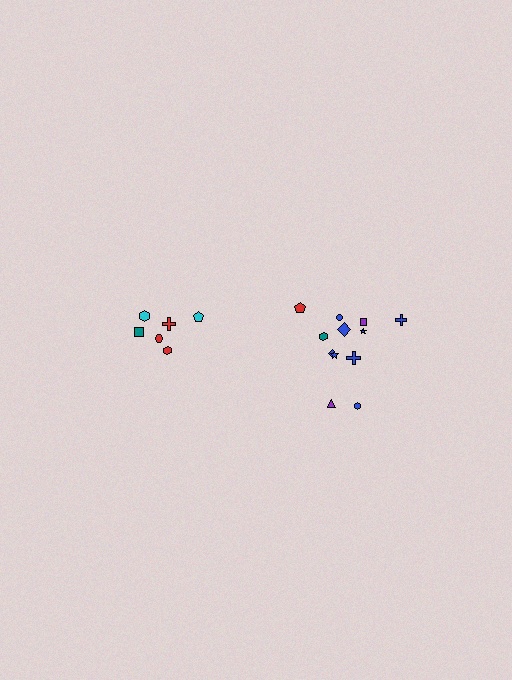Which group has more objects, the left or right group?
The right group.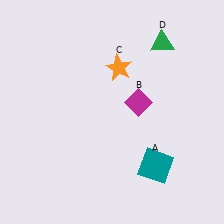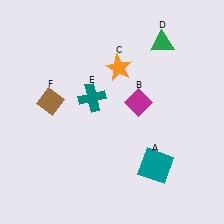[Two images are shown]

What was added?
A teal cross (E), a brown diamond (F) were added in Image 2.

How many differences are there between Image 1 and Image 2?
There are 2 differences between the two images.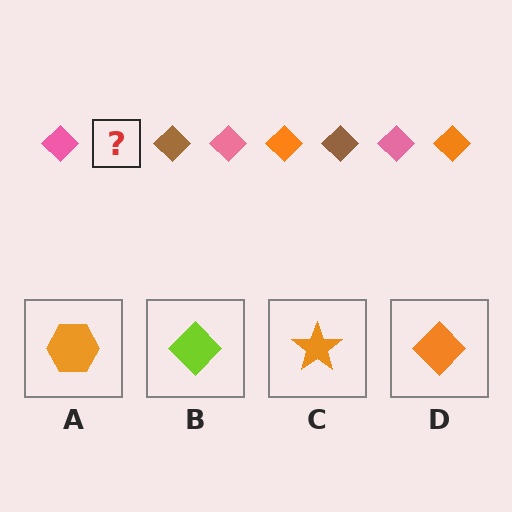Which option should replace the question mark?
Option D.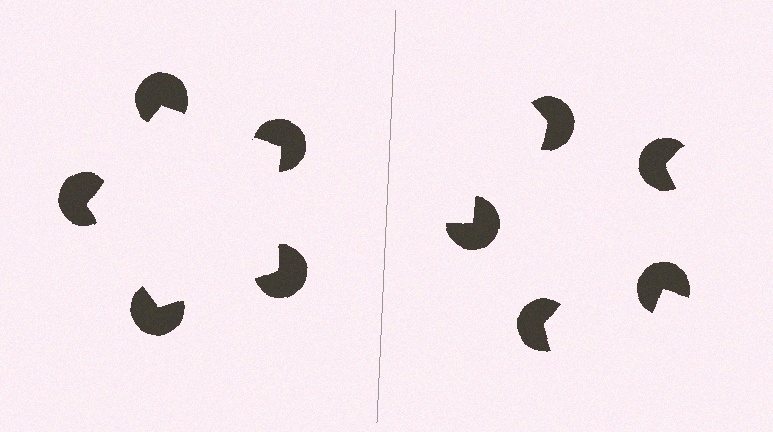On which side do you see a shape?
An illusory pentagon appears on the left side. On the right side the wedge cuts are rotated, so no coherent shape forms.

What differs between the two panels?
The pac-man discs are positioned identically on both sides; only the wedge orientations differ. On the left they align to a pentagon; on the right they are misaligned.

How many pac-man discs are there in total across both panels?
10 — 5 on each side.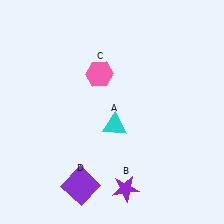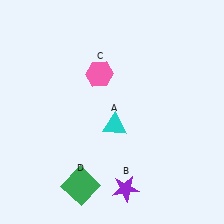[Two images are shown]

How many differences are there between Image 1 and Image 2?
There is 1 difference between the two images.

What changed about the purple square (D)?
In Image 1, D is purple. In Image 2, it changed to green.